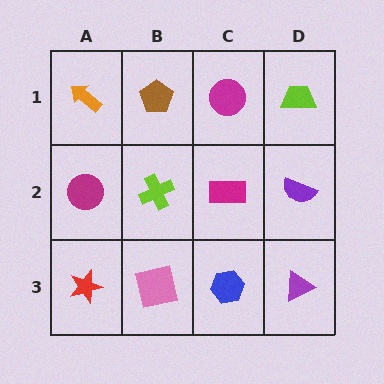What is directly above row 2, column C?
A magenta circle.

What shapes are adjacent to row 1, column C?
A magenta rectangle (row 2, column C), a brown pentagon (row 1, column B), a lime trapezoid (row 1, column D).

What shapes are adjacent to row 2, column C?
A magenta circle (row 1, column C), a blue hexagon (row 3, column C), a lime cross (row 2, column B), a purple semicircle (row 2, column D).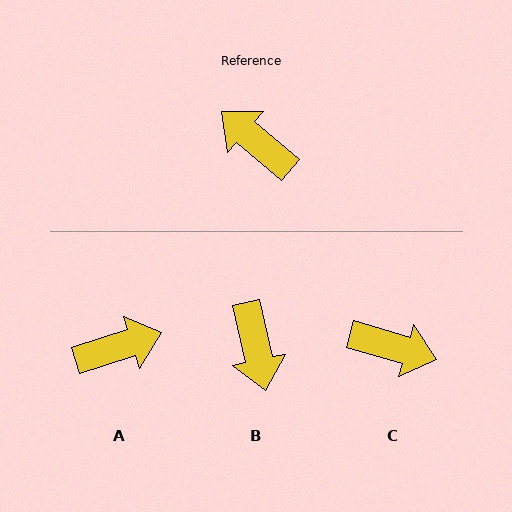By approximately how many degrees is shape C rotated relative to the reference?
Approximately 155 degrees clockwise.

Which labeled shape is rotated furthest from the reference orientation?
C, about 155 degrees away.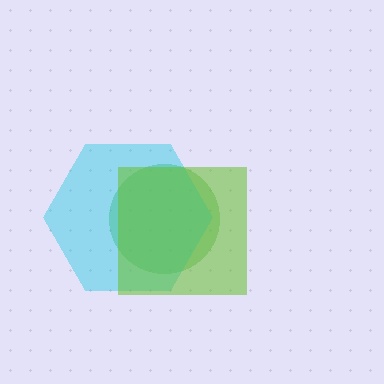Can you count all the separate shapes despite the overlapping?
Yes, there are 3 separate shapes.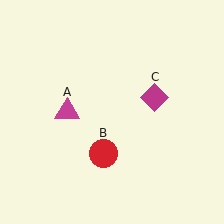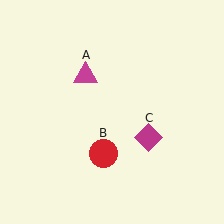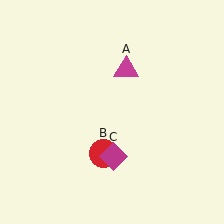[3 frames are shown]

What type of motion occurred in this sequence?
The magenta triangle (object A), magenta diamond (object C) rotated clockwise around the center of the scene.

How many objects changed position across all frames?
2 objects changed position: magenta triangle (object A), magenta diamond (object C).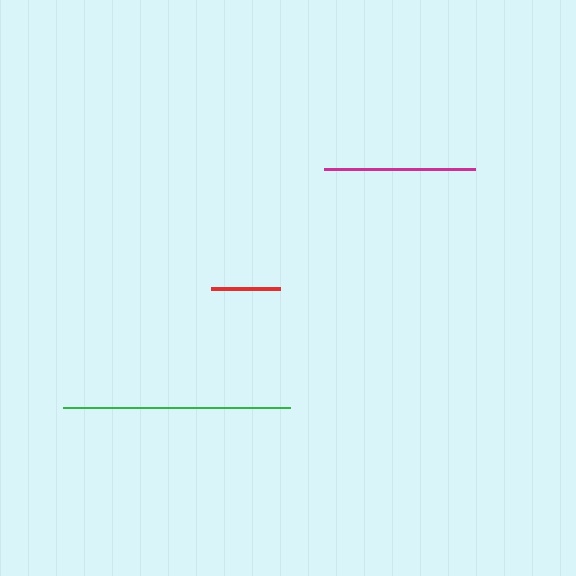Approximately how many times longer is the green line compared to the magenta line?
The green line is approximately 1.5 times the length of the magenta line.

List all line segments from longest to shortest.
From longest to shortest: green, magenta, red.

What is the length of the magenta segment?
The magenta segment is approximately 152 pixels long.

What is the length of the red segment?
The red segment is approximately 69 pixels long.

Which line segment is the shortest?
The red line is the shortest at approximately 69 pixels.